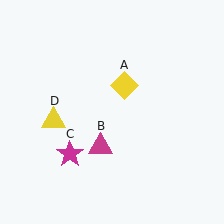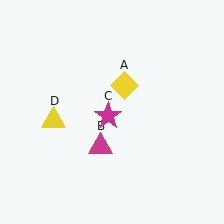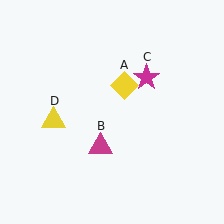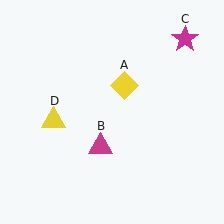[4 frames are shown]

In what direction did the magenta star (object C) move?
The magenta star (object C) moved up and to the right.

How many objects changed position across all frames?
1 object changed position: magenta star (object C).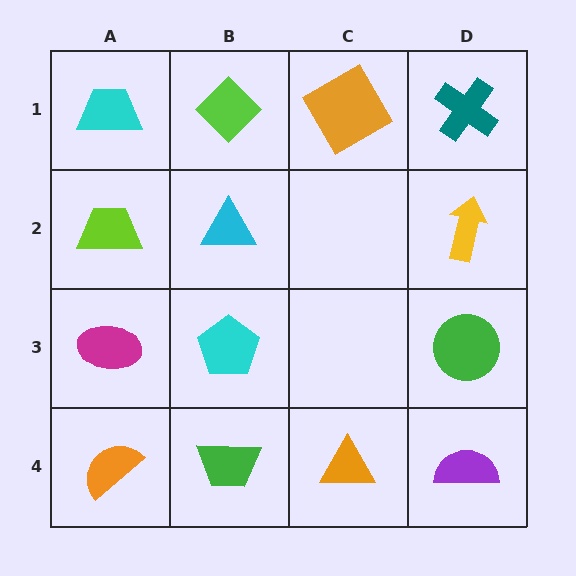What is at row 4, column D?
A purple semicircle.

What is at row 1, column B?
A lime diamond.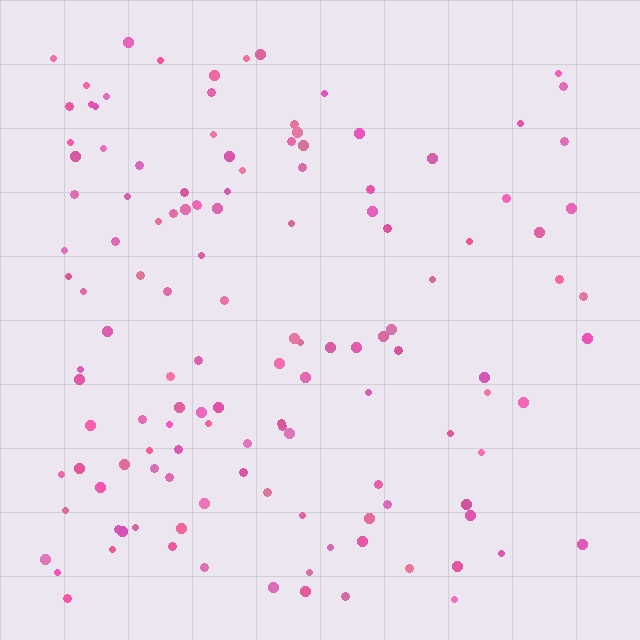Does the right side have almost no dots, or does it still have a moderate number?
Still a moderate number, just noticeably fewer than the left.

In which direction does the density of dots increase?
From right to left, with the left side densest.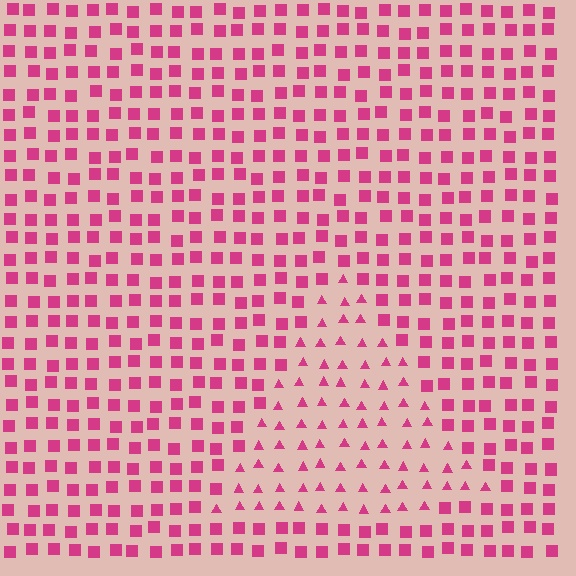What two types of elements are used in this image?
The image uses triangles inside the triangle region and squares outside it.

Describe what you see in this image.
The image is filled with small magenta elements arranged in a uniform grid. A triangle-shaped region contains triangles, while the surrounding area contains squares. The boundary is defined purely by the change in element shape.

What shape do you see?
I see a triangle.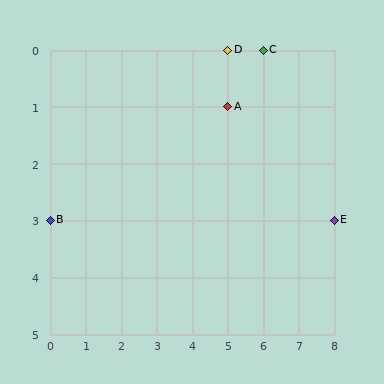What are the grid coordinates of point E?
Point E is at grid coordinates (8, 3).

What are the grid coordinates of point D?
Point D is at grid coordinates (5, 0).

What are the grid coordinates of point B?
Point B is at grid coordinates (0, 3).